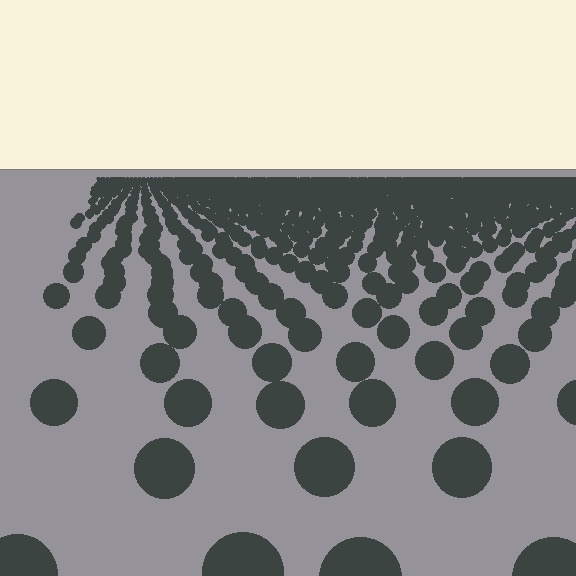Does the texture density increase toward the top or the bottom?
Density increases toward the top.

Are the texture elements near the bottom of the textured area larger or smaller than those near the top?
Larger. Near the bottom, elements are closer to the viewer and appear at a bigger on-screen size.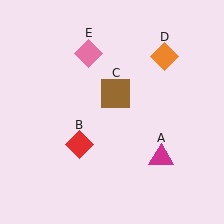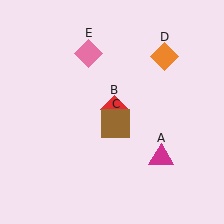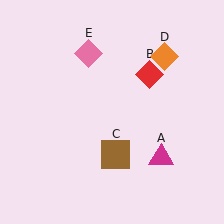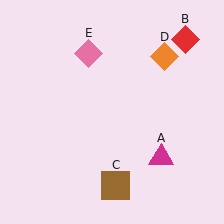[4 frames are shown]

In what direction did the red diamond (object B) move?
The red diamond (object B) moved up and to the right.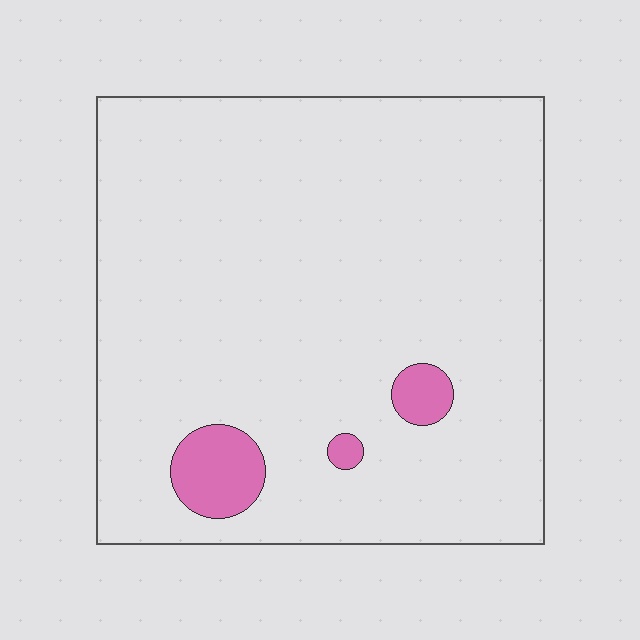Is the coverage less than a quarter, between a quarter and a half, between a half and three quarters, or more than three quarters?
Less than a quarter.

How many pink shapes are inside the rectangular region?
3.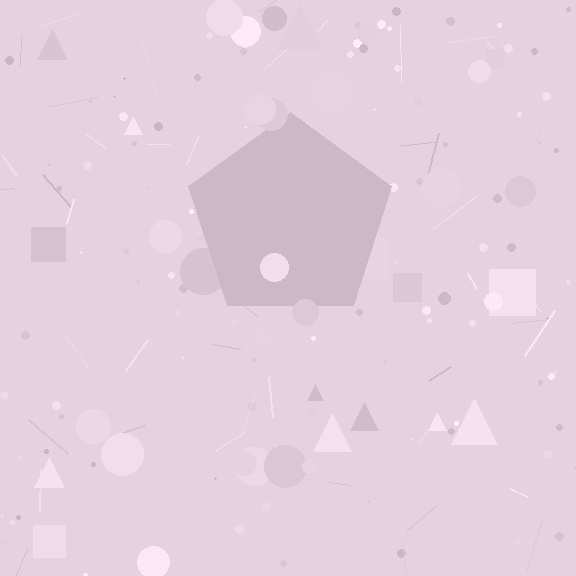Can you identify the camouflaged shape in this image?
The camouflaged shape is a pentagon.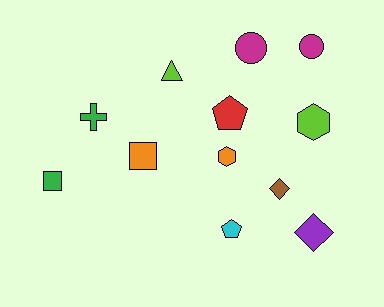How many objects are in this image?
There are 12 objects.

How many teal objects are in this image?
There are no teal objects.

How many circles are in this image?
There are 2 circles.